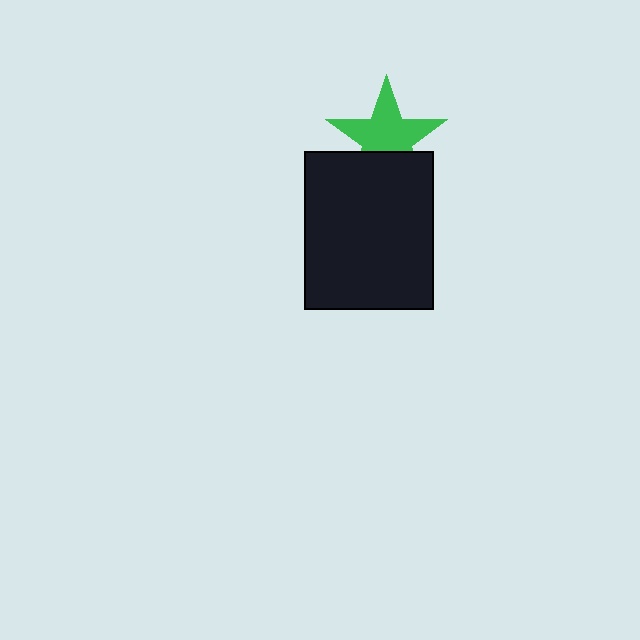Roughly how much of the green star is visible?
Most of it is visible (roughly 68%).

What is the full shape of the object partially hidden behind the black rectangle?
The partially hidden object is a green star.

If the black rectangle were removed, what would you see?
You would see the complete green star.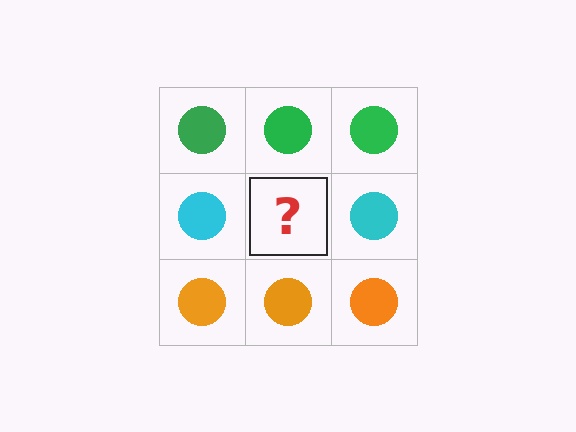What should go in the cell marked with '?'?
The missing cell should contain a cyan circle.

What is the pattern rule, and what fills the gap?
The rule is that each row has a consistent color. The gap should be filled with a cyan circle.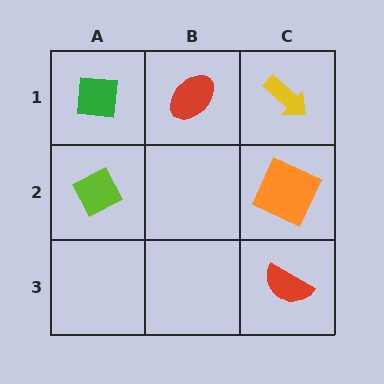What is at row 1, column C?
A yellow arrow.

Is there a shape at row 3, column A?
No, that cell is empty.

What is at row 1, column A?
A green square.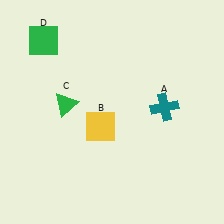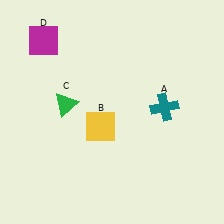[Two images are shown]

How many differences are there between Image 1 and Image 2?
There is 1 difference between the two images.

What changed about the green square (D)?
In Image 1, D is green. In Image 2, it changed to magenta.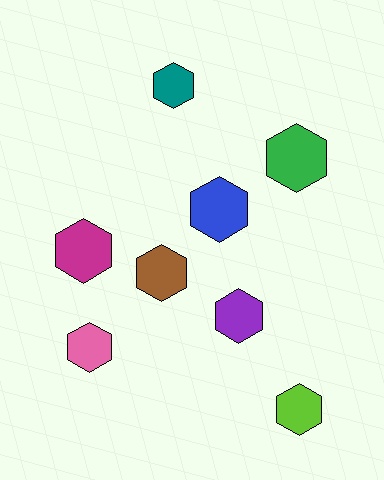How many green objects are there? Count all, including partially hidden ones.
There is 1 green object.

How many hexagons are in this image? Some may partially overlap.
There are 8 hexagons.